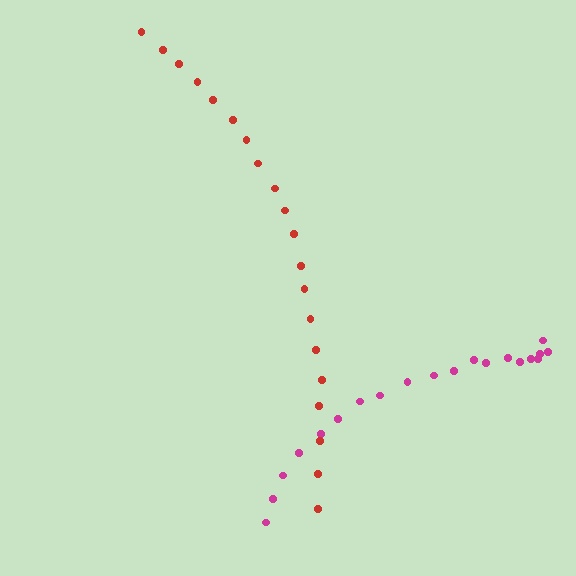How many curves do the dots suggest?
There are 2 distinct paths.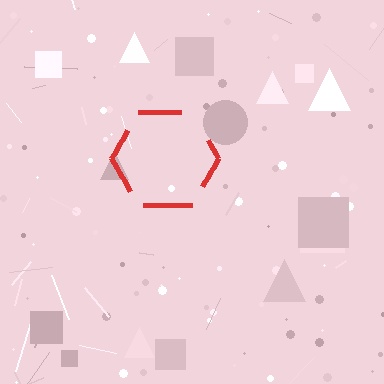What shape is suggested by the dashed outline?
The dashed outline suggests a hexagon.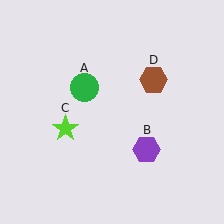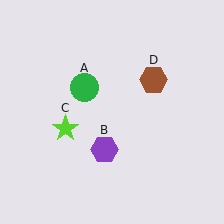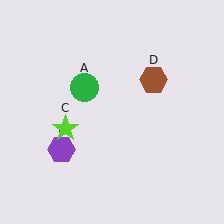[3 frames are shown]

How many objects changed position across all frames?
1 object changed position: purple hexagon (object B).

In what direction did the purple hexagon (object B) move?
The purple hexagon (object B) moved left.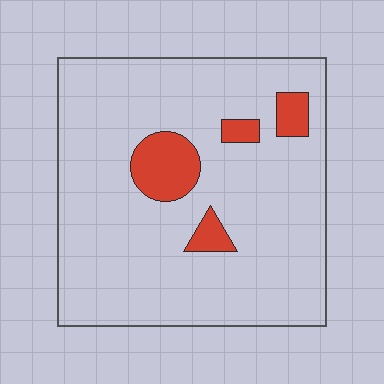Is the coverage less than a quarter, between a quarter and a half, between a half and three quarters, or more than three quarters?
Less than a quarter.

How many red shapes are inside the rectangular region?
4.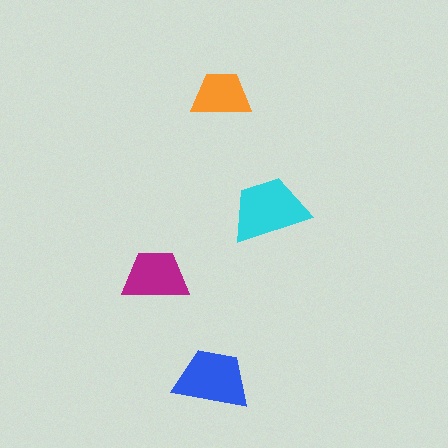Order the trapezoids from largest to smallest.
the cyan one, the blue one, the magenta one, the orange one.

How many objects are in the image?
There are 4 objects in the image.